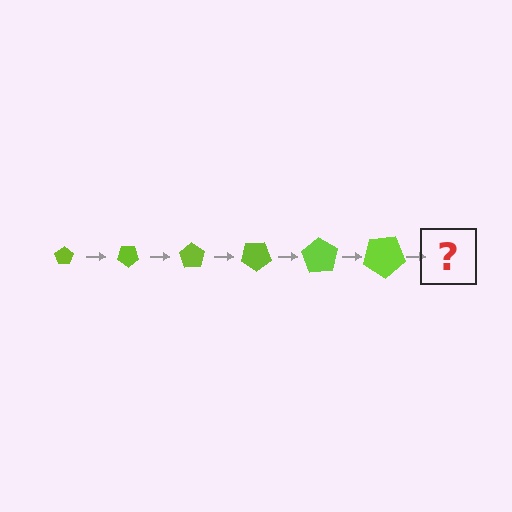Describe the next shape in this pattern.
It should be a pentagon, larger than the previous one and rotated 210 degrees from the start.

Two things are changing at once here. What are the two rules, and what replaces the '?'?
The two rules are that the pentagon grows larger each step and it rotates 35 degrees each step. The '?' should be a pentagon, larger than the previous one and rotated 210 degrees from the start.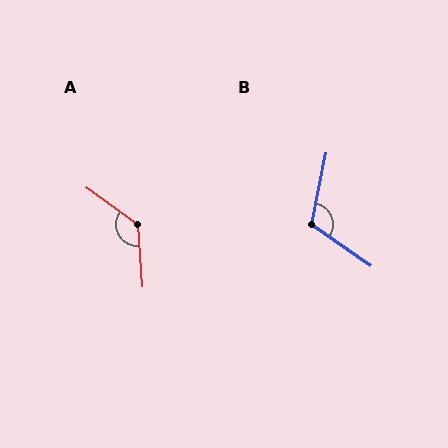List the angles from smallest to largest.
B (114°), A (129°).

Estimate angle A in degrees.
Approximately 129 degrees.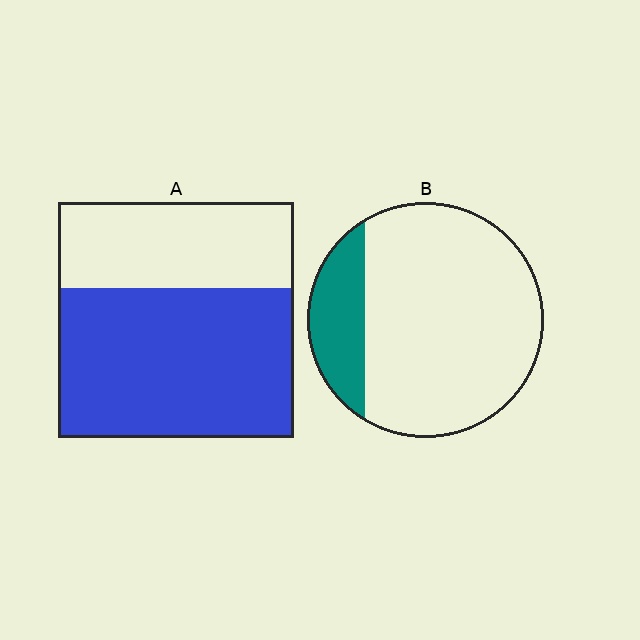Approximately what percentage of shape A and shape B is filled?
A is approximately 65% and B is approximately 20%.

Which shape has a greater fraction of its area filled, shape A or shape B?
Shape A.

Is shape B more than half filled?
No.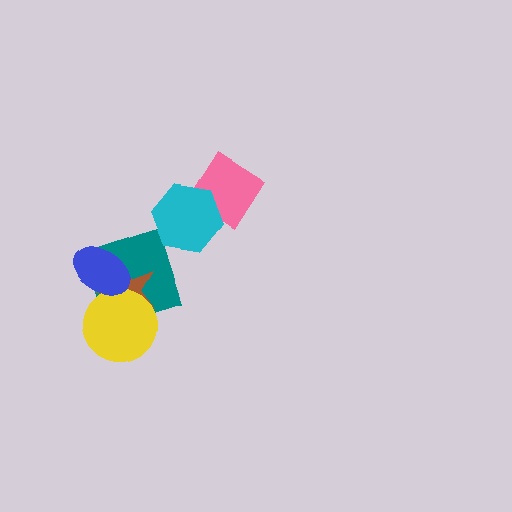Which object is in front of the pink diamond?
The cyan hexagon is in front of the pink diamond.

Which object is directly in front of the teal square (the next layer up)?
The brown star is directly in front of the teal square.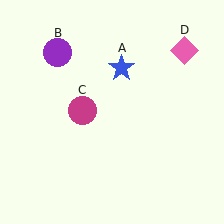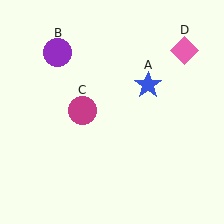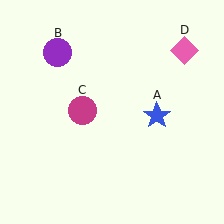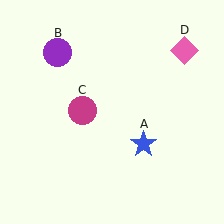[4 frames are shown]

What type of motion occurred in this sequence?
The blue star (object A) rotated clockwise around the center of the scene.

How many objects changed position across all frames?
1 object changed position: blue star (object A).